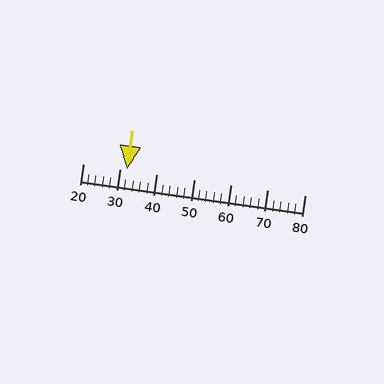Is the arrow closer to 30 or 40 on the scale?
The arrow is closer to 30.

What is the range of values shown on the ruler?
The ruler shows values from 20 to 80.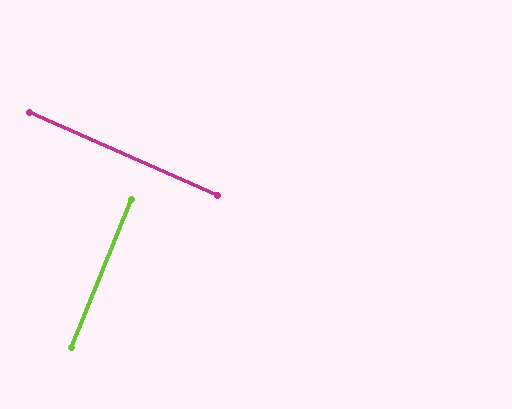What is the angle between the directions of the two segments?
Approximately 88 degrees.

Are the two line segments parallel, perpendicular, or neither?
Perpendicular — they meet at approximately 88°.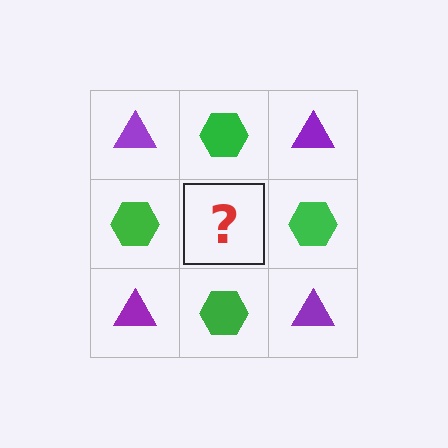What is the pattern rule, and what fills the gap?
The rule is that it alternates purple triangle and green hexagon in a checkerboard pattern. The gap should be filled with a purple triangle.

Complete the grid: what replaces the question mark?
The question mark should be replaced with a purple triangle.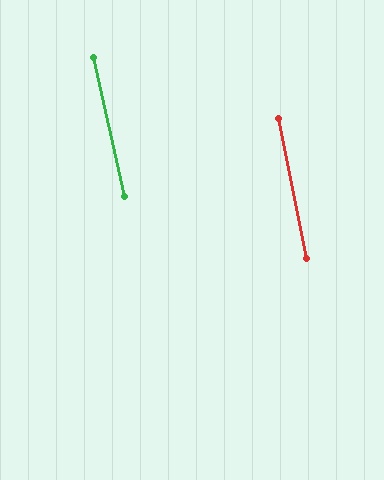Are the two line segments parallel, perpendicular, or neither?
Parallel — their directions differ by only 1.4°.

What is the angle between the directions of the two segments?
Approximately 1 degree.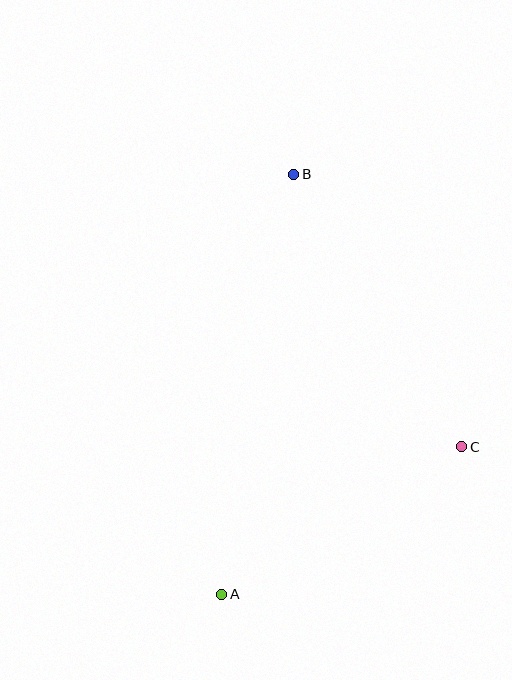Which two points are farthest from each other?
Points A and B are farthest from each other.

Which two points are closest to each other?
Points A and C are closest to each other.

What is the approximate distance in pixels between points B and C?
The distance between B and C is approximately 320 pixels.